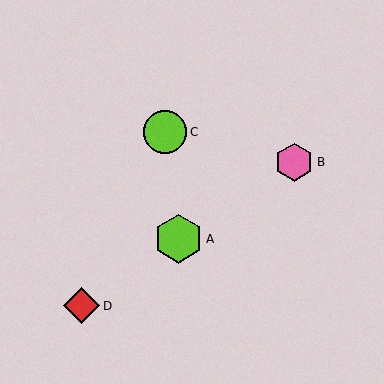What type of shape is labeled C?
Shape C is a lime circle.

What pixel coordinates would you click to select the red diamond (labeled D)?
Click at (82, 306) to select the red diamond D.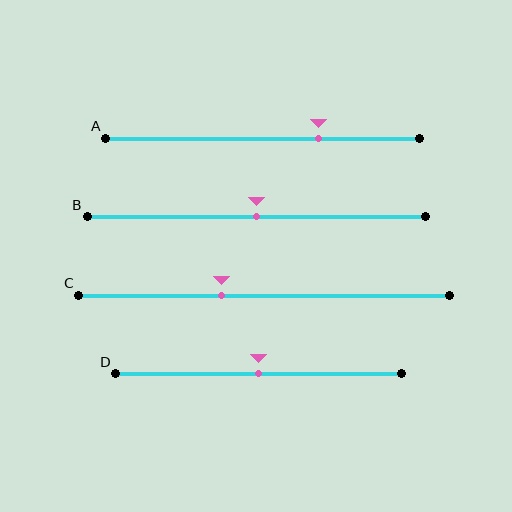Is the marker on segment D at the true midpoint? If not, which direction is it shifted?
Yes, the marker on segment D is at the true midpoint.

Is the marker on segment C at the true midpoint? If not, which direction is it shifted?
No, the marker on segment C is shifted to the left by about 11% of the segment length.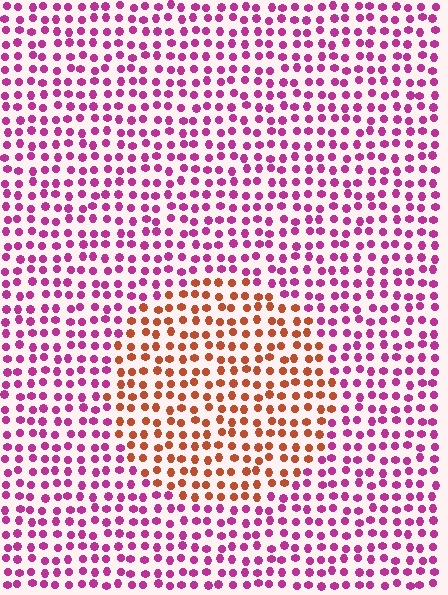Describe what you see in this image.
The image is filled with small magenta elements in a uniform arrangement. A circle-shaped region is visible where the elements are tinted to a slightly different hue, forming a subtle color boundary.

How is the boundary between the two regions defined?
The boundary is defined purely by a slight shift in hue (about 57 degrees). Spacing, size, and orientation are identical on both sides.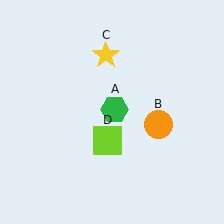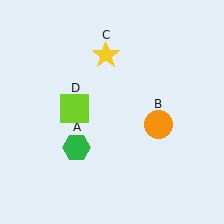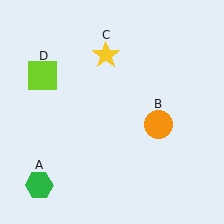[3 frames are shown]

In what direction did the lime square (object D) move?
The lime square (object D) moved up and to the left.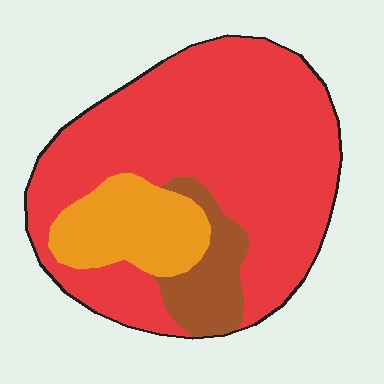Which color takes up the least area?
Brown, at roughly 10%.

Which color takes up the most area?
Red, at roughly 70%.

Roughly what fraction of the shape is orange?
Orange takes up about one sixth (1/6) of the shape.